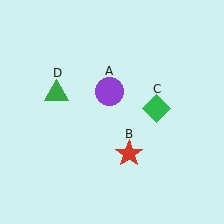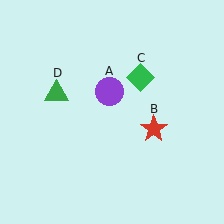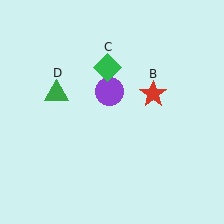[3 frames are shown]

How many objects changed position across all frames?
2 objects changed position: red star (object B), green diamond (object C).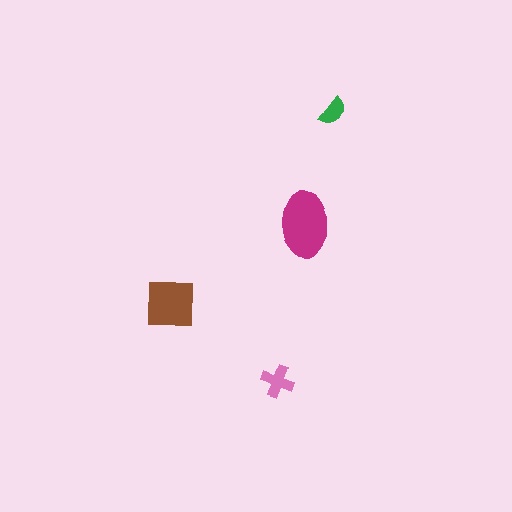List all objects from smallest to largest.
The green semicircle, the pink cross, the brown square, the magenta ellipse.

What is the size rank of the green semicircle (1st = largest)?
4th.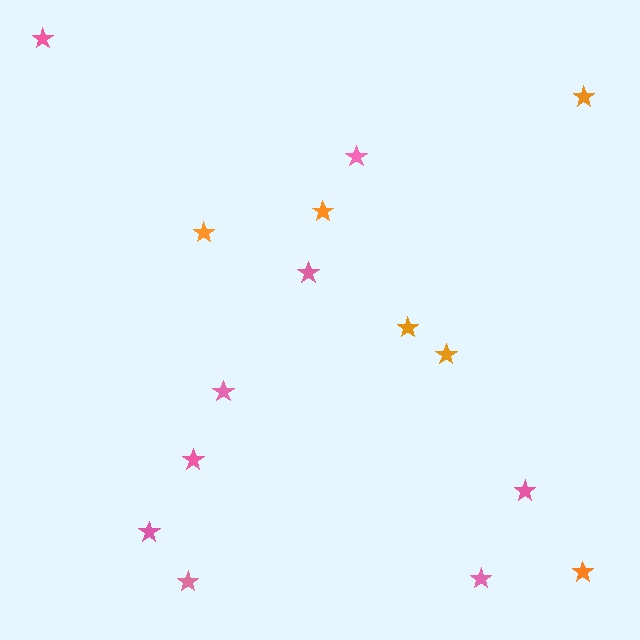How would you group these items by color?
There are 2 groups: one group of pink stars (9) and one group of orange stars (6).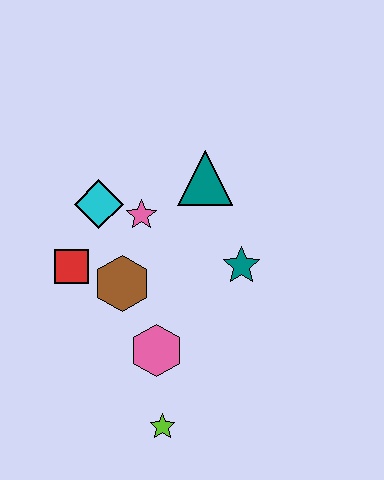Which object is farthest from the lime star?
The teal triangle is farthest from the lime star.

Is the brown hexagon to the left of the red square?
No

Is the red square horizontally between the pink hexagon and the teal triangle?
No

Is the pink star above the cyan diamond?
No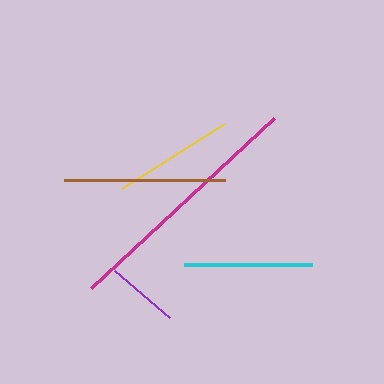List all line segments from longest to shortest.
From longest to shortest: magenta, brown, cyan, yellow, purple.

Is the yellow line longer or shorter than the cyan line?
The cyan line is longer than the yellow line.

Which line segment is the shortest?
The purple line is the shortest at approximately 72 pixels.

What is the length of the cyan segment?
The cyan segment is approximately 128 pixels long.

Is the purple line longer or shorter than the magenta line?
The magenta line is longer than the purple line.